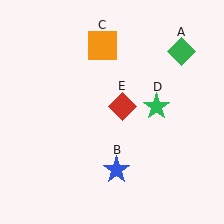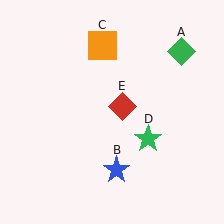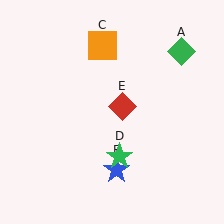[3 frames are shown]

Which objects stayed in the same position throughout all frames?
Green diamond (object A) and blue star (object B) and orange square (object C) and red diamond (object E) remained stationary.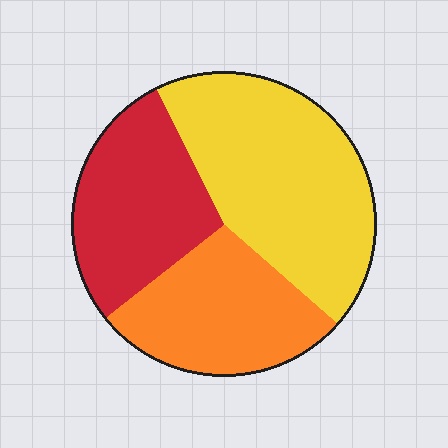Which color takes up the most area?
Yellow, at roughly 45%.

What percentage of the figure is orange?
Orange covers roughly 30% of the figure.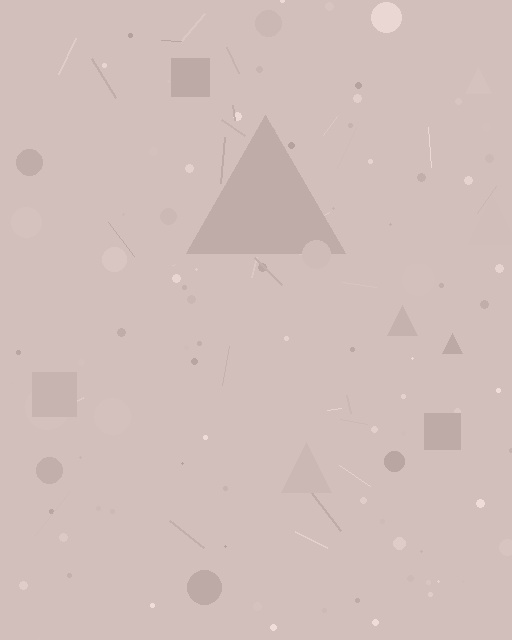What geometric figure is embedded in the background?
A triangle is embedded in the background.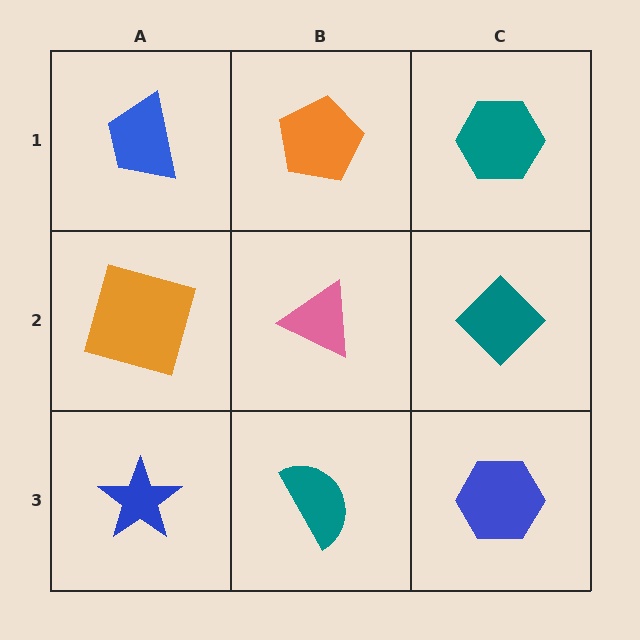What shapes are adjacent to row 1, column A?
An orange square (row 2, column A), an orange pentagon (row 1, column B).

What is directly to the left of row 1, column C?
An orange pentagon.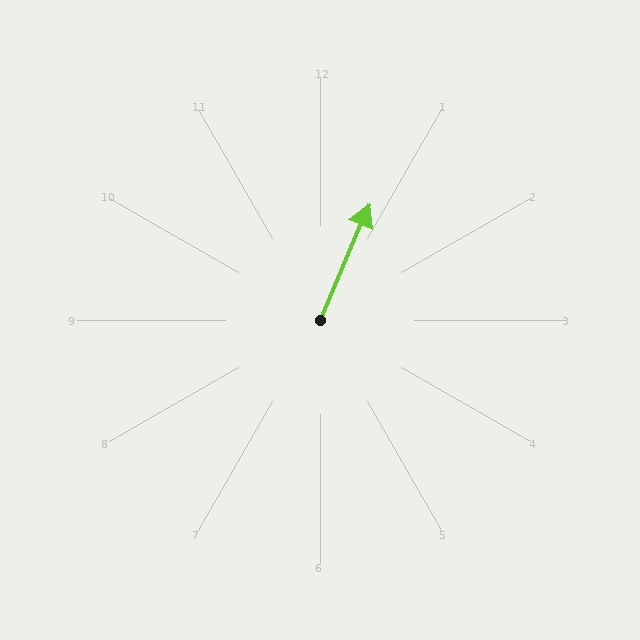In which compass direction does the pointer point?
Northeast.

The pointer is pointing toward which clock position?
Roughly 1 o'clock.